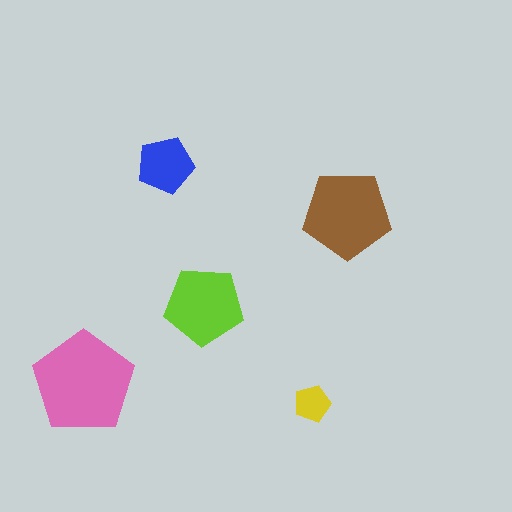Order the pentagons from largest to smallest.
the pink one, the brown one, the lime one, the blue one, the yellow one.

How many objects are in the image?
There are 5 objects in the image.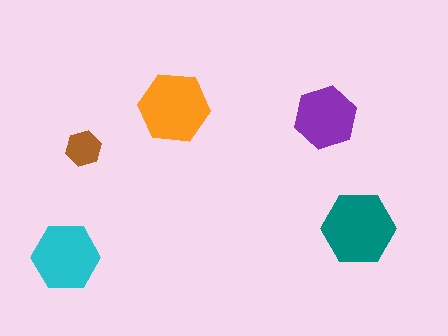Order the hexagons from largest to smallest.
the teal one, the orange one, the cyan one, the purple one, the brown one.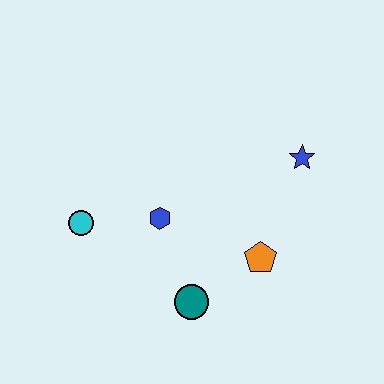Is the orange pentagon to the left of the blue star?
Yes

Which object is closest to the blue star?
The orange pentagon is closest to the blue star.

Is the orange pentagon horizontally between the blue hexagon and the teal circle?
No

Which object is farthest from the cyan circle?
The blue star is farthest from the cyan circle.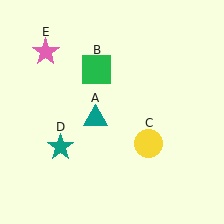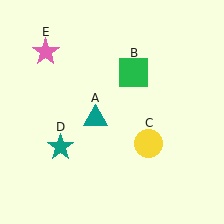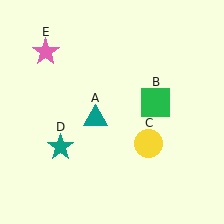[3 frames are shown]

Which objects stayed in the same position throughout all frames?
Teal triangle (object A) and yellow circle (object C) and teal star (object D) and pink star (object E) remained stationary.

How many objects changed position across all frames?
1 object changed position: green square (object B).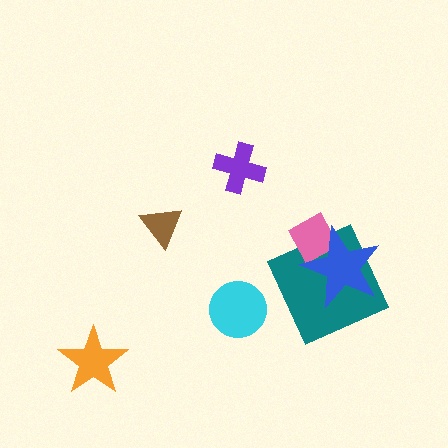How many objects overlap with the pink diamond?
2 objects overlap with the pink diamond.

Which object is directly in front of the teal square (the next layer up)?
The pink diamond is directly in front of the teal square.